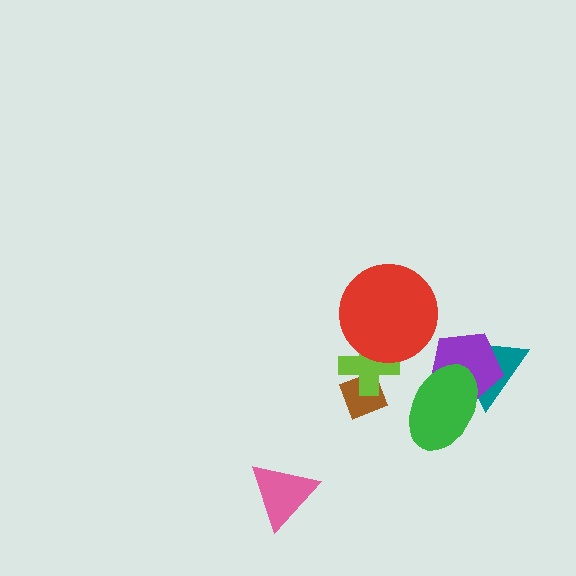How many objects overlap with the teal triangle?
2 objects overlap with the teal triangle.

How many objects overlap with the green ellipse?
2 objects overlap with the green ellipse.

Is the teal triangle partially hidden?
Yes, it is partially covered by another shape.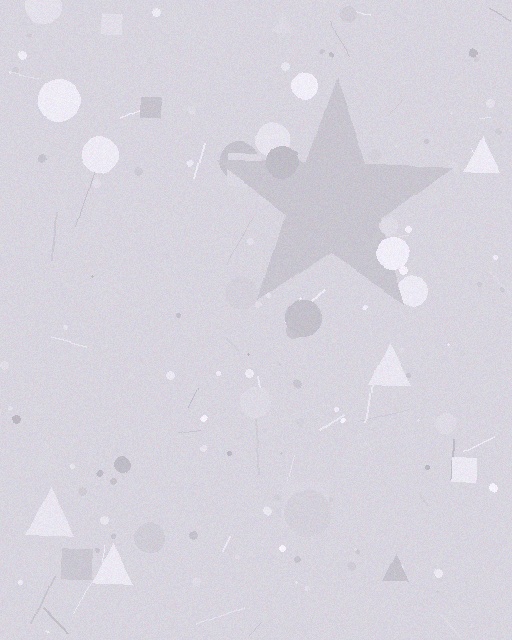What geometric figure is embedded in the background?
A star is embedded in the background.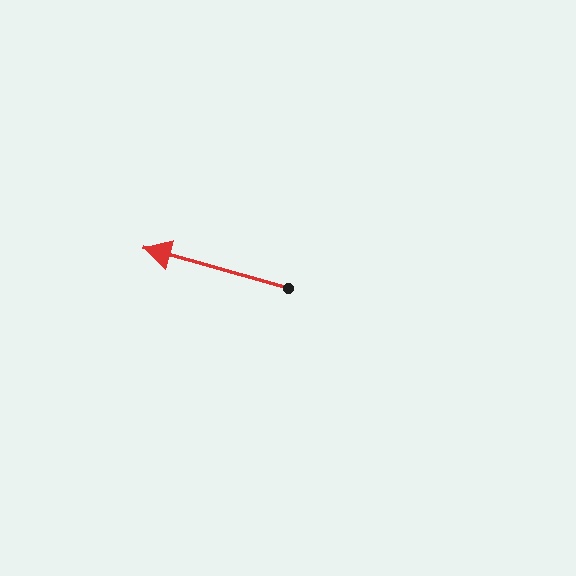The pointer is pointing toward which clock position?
Roughly 10 o'clock.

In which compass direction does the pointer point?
West.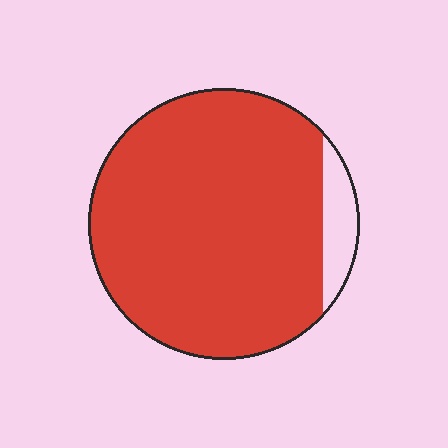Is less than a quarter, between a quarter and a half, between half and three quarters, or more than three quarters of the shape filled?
More than three quarters.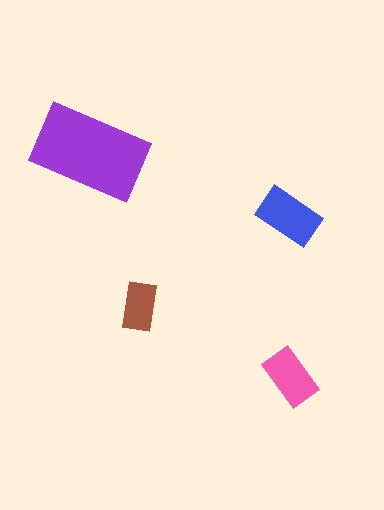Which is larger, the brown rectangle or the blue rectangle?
The blue one.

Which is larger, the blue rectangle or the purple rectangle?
The purple one.